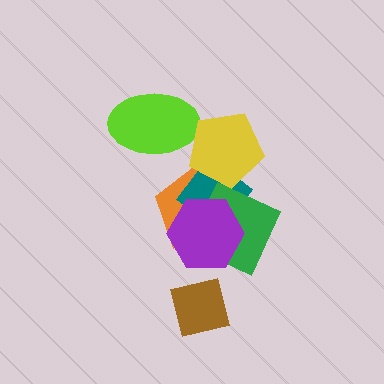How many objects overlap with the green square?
3 objects overlap with the green square.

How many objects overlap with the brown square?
0 objects overlap with the brown square.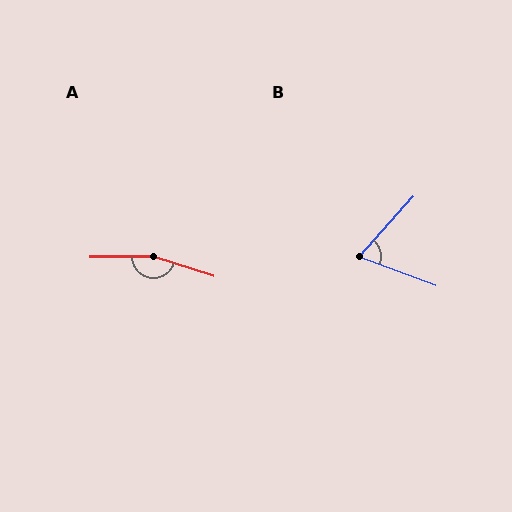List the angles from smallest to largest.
B (68°), A (162°).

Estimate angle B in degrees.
Approximately 68 degrees.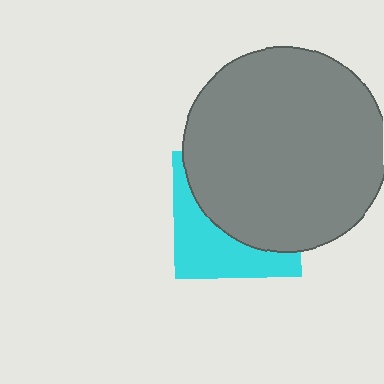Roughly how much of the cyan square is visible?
A small part of it is visible (roughly 39%).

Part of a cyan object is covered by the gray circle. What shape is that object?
It is a square.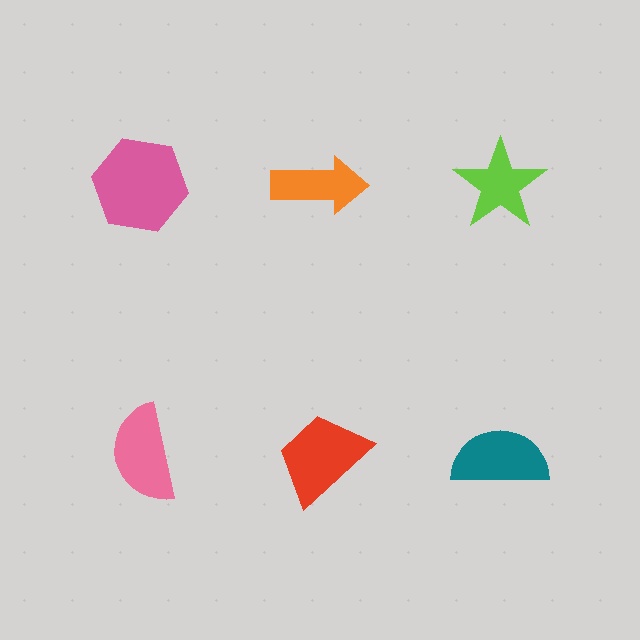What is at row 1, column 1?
A pink hexagon.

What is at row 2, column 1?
A pink semicircle.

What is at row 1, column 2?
An orange arrow.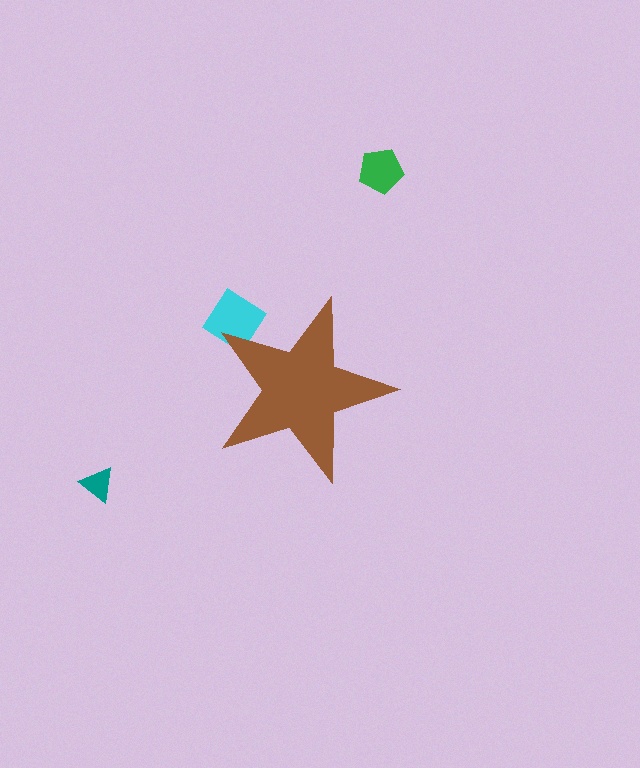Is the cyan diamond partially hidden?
Yes, the cyan diamond is partially hidden behind the brown star.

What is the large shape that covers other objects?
A brown star.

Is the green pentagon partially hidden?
No, the green pentagon is fully visible.